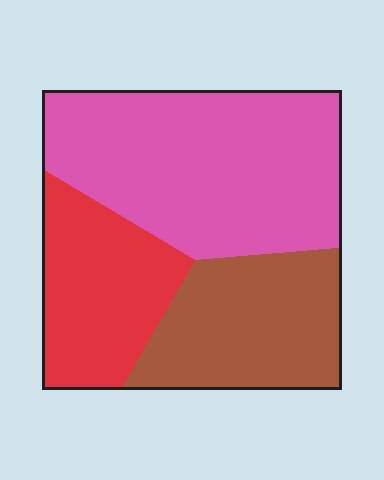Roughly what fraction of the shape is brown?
Brown covers around 30% of the shape.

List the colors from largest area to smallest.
From largest to smallest: pink, brown, red.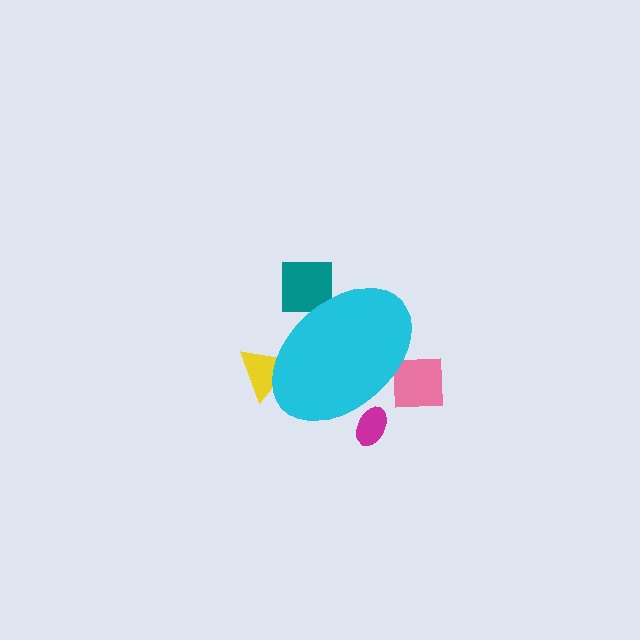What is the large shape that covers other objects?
A cyan ellipse.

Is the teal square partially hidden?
Yes, the teal square is partially hidden behind the cyan ellipse.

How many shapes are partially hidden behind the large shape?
4 shapes are partially hidden.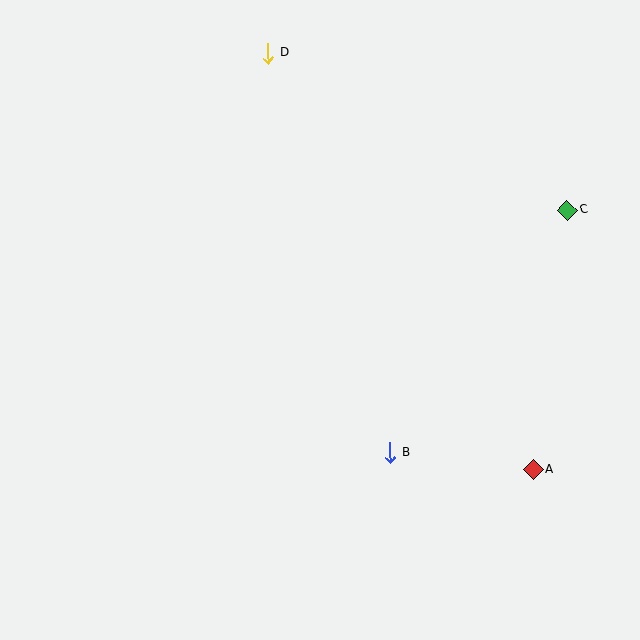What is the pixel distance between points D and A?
The distance between D and A is 494 pixels.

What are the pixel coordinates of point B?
Point B is at (390, 453).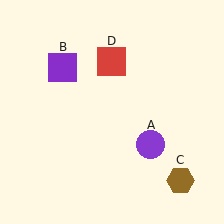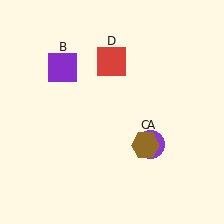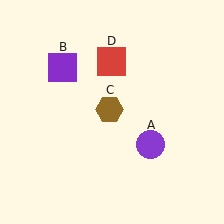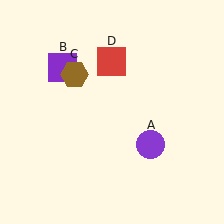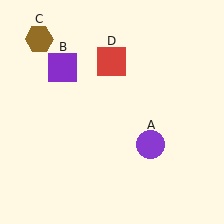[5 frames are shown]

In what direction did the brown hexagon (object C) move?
The brown hexagon (object C) moved up and to the left.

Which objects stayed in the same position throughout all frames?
Purple circle (object A) and purple square (object B) and red square (object D) remained stationary.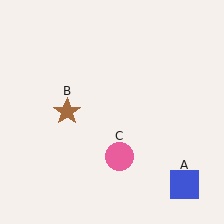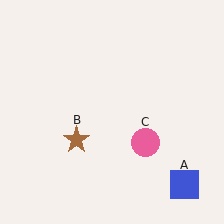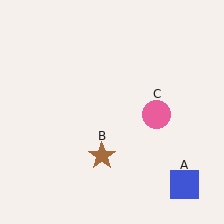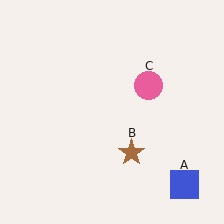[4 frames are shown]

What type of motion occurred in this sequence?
The brown star (object B), pink circle (object C) rotated counterclockwise around the center of the scene.